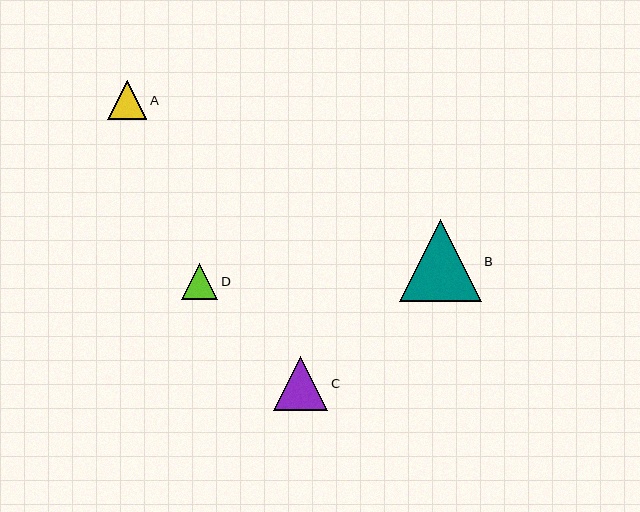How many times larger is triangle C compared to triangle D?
Triangle C is approximately 1.5 times the size of triangle D.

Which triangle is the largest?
Triangle B is the largest with a size of approximately 82 pixels.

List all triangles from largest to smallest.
From largest to smallest: B, C, A, D.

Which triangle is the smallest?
Triangle D is the smallest with a size of approximately 36 pixels.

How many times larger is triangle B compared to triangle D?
Triangle B is approximately 2.3 times the size of triangle D.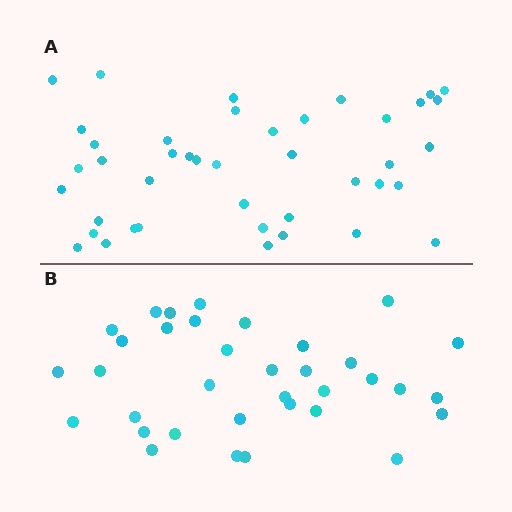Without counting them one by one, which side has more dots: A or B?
Region A (the top region) has more dots.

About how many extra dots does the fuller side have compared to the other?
Region A has roughly 8 or so more dots than region B.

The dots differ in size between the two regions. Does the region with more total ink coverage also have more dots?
No. Region B has more total ink coverage because its dots are larger, but region A actually contains more individual dots. Total area can be misleading — the number of items is what matters here.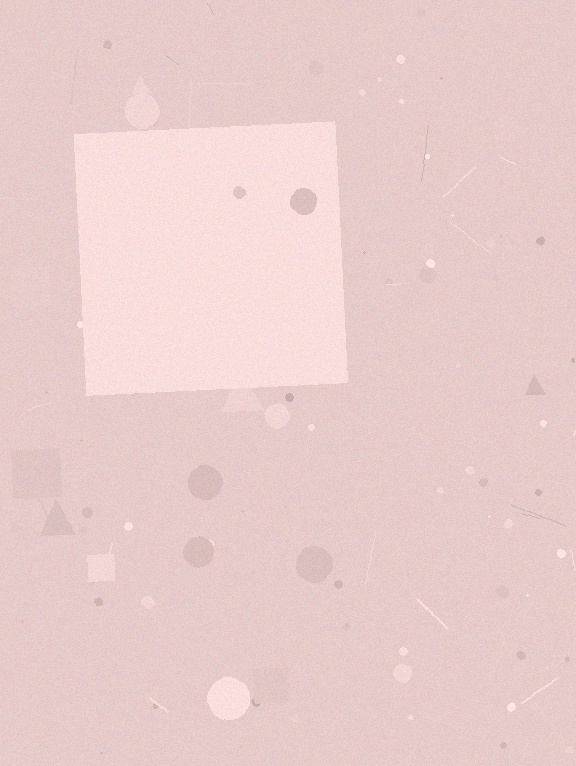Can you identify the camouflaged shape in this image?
The camouflaged shape is a square.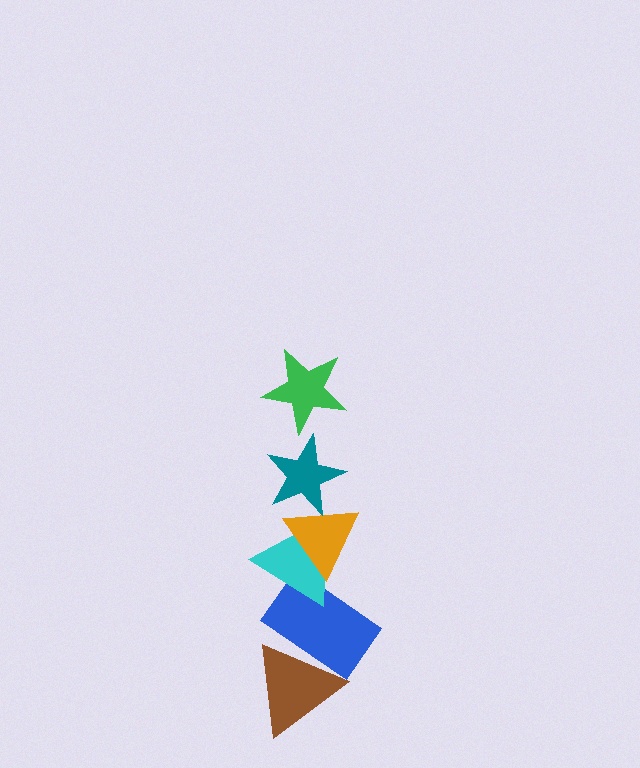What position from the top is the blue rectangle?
The blue rectangle is 5th from the top.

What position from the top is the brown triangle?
The brown triangle is 6th from the top.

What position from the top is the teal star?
The teal star is 2nd from the top.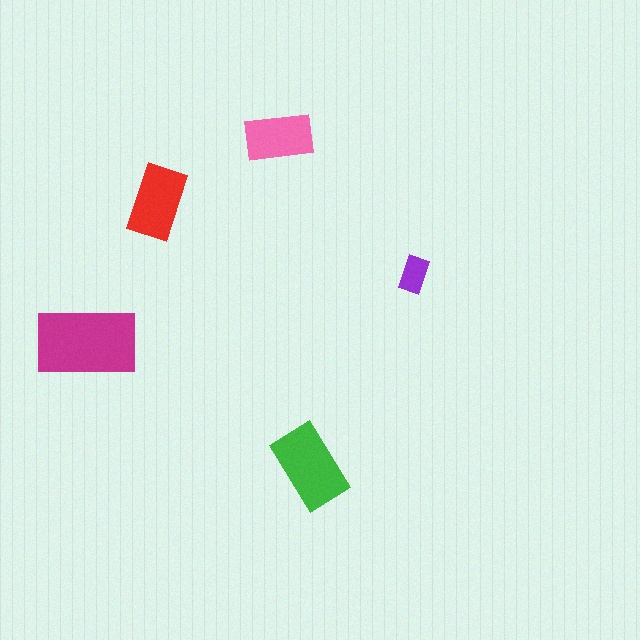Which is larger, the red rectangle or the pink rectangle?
The red one.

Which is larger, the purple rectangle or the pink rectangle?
The pink one.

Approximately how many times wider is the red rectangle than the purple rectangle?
About 2 times wider.